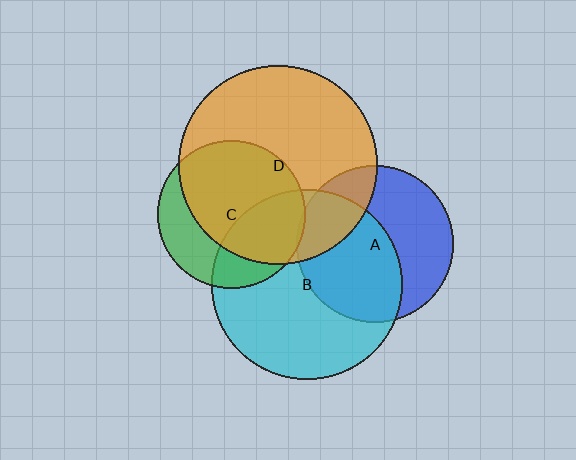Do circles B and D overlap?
Yes.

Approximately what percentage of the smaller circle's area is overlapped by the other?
Approximately 25%.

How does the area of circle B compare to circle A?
Approximately 1.5 times.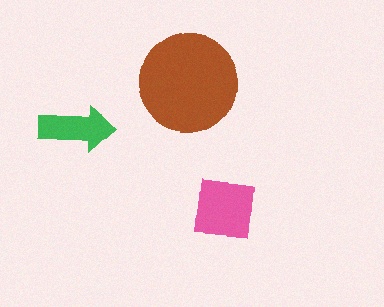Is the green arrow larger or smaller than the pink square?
Smaller.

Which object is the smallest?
The green arrow.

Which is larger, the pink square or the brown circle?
The brown circle.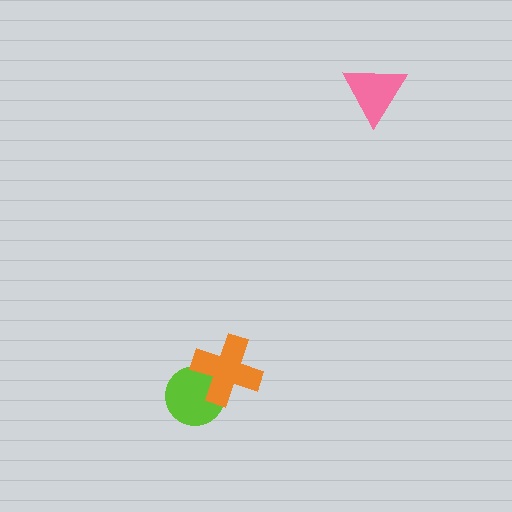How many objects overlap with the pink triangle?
0 objects overlap with the pink triangle.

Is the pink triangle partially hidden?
No, no other shape covers it.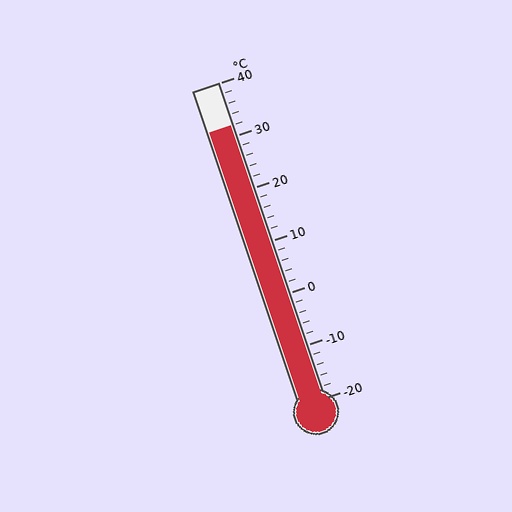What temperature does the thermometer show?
The thermometer shows approximately 32°C.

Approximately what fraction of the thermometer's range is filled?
The thermometer is filled to approximately 85% of its range.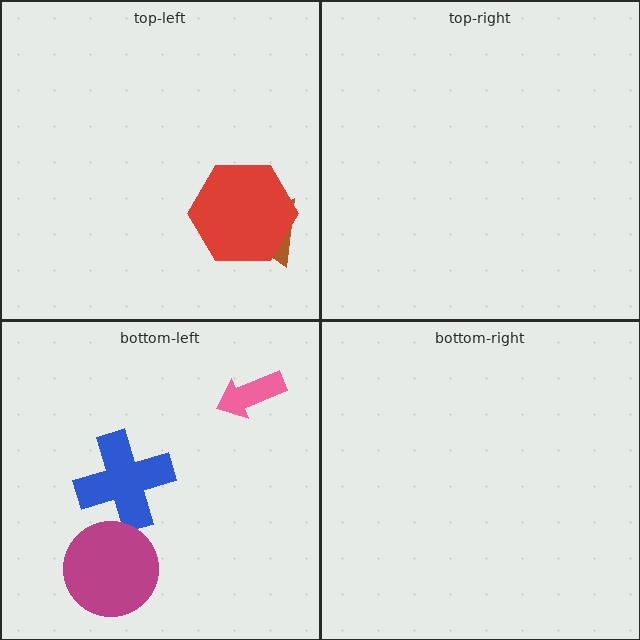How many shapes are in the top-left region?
2.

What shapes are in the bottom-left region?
The blue cross, the pink arrow, the magenta circle.